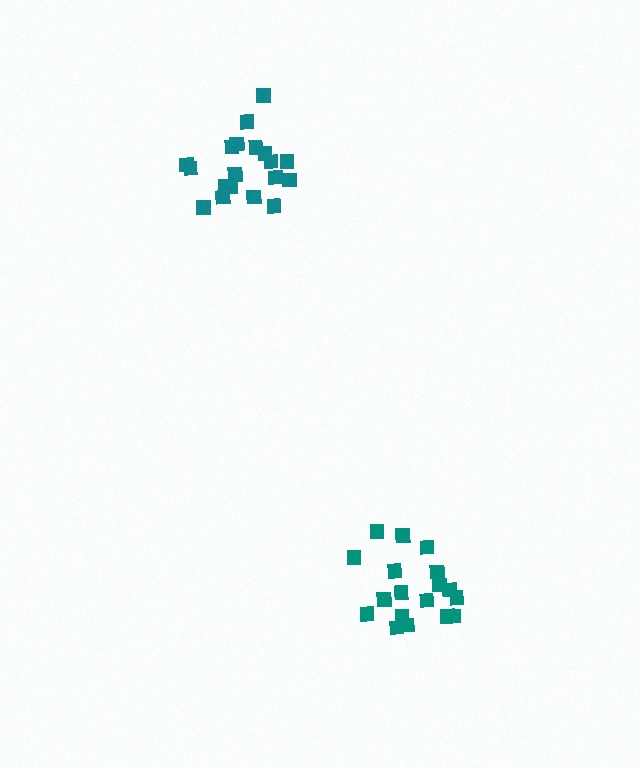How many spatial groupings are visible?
There are 2 spatial groupings.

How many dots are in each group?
Group 1: 18 dots, Group 2: 19 dots (37 total).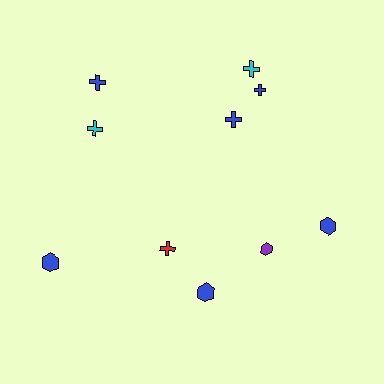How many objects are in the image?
There are 10 objects.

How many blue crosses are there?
There are 3 blue crosses.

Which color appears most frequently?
Blue, with 6 objects.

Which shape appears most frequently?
Cross, with 6 objects.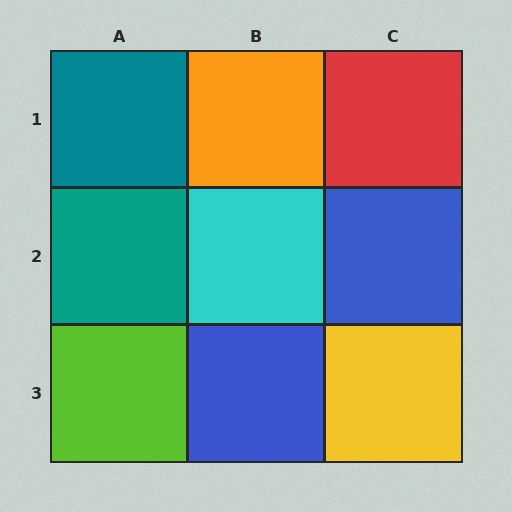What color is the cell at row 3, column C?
Yellow.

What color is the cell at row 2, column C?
Blue.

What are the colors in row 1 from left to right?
Teal, orange, red.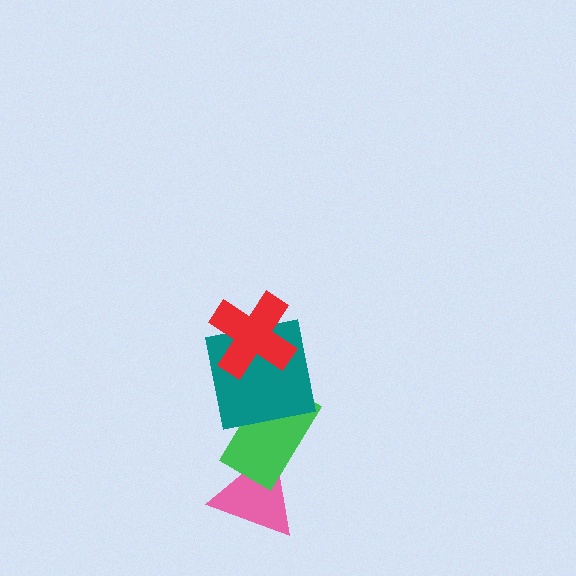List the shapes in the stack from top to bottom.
From top to bottom: the red cross, the teal square, the green rectangle, the pink triangle.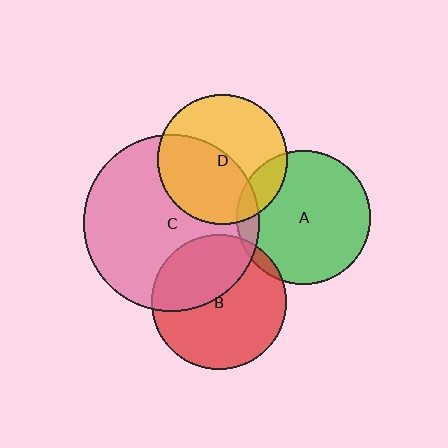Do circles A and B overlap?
Yes.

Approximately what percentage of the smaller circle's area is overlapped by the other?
Approximately 5%.